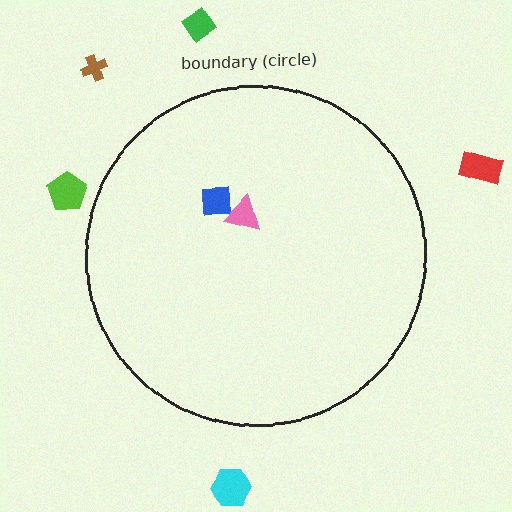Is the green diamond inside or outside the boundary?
Outside.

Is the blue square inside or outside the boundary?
Inside.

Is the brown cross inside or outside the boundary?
Outside.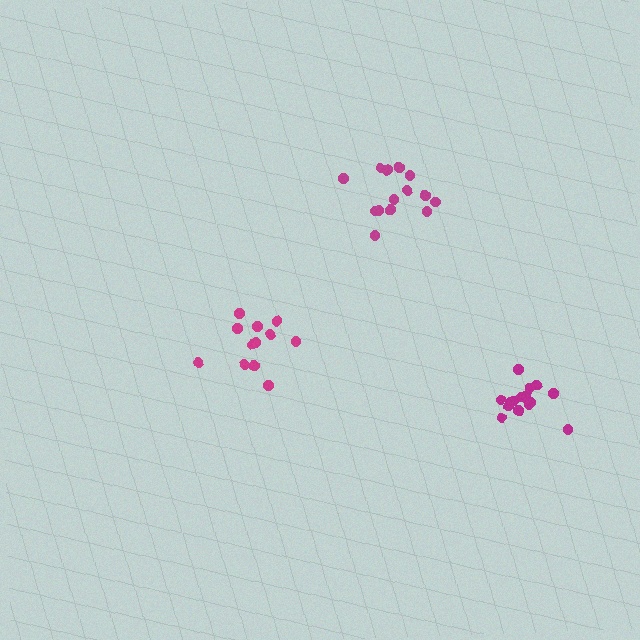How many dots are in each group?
Group 1: 14 dots, Group 2: 16 dots, Group 3: 12 dots (42 total).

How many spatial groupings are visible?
There are 3 spatial groupings.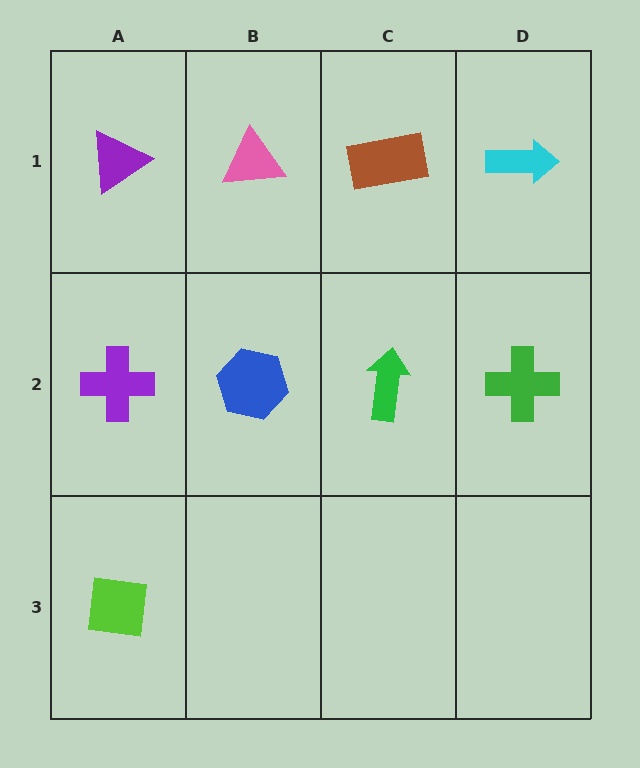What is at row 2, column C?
A green arrow.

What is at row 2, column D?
A green cross.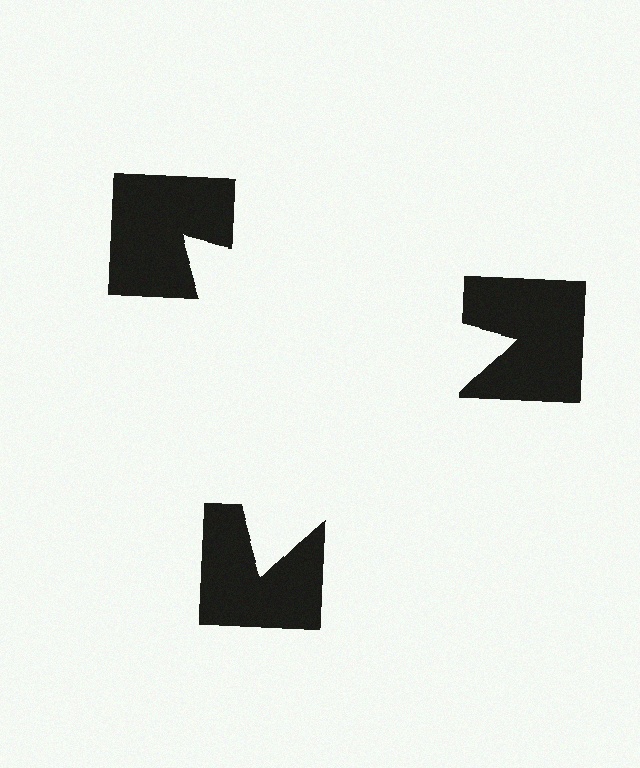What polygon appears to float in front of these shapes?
An illusory triangle — its edges are inferred from the aligned wedge cuts in the notched squares, not physically drawn.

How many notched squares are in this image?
There are 3 — one at each vertex of the illusory triangle.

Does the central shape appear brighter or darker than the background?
It typically appears slightly brighter than the background, even though no actual brightness change is drawn.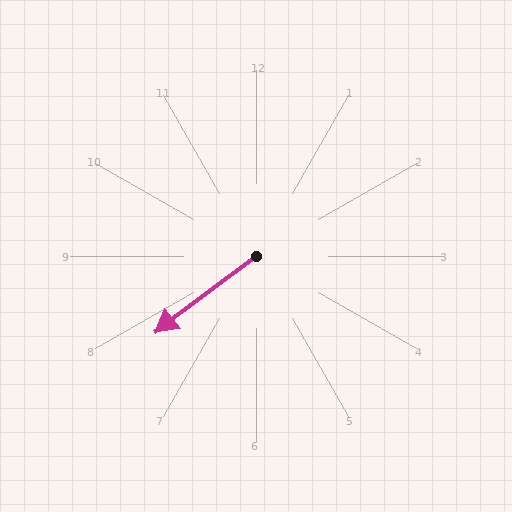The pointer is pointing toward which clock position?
Roughly 8 o'clock.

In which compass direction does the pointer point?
Southwest.